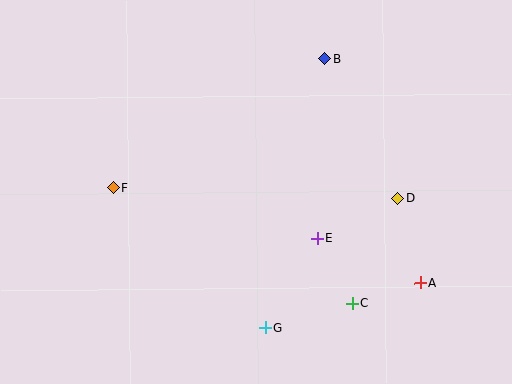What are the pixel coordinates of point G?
Point G is at (266, 328).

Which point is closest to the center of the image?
Point E at (318, 239) is closest to the center.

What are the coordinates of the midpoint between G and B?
The midpoint between G and B is at (295, 193).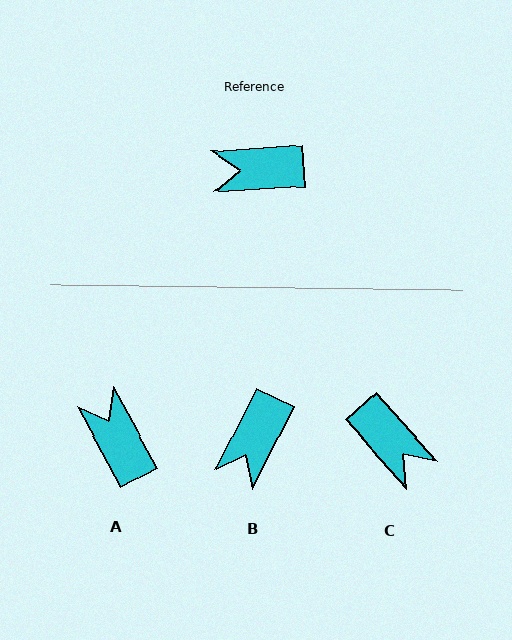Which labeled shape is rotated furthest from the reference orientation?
C, about 128 degrees away.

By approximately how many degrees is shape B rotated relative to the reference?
Approximately 59 degrees counter-clockwise.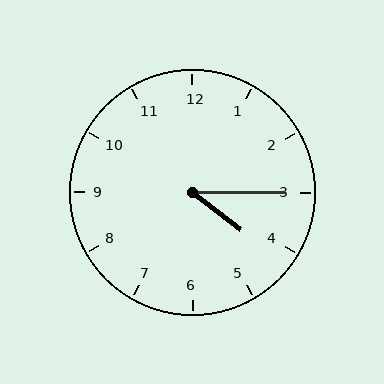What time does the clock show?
4:15.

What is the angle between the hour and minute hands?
Approximately 38 degrees.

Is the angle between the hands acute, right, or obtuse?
It is acute.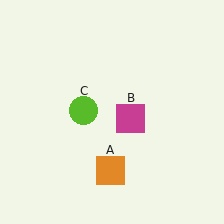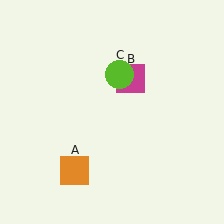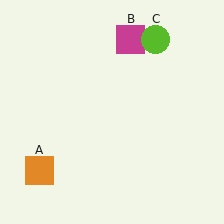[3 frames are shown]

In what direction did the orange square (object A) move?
The orange square (object A) moved left.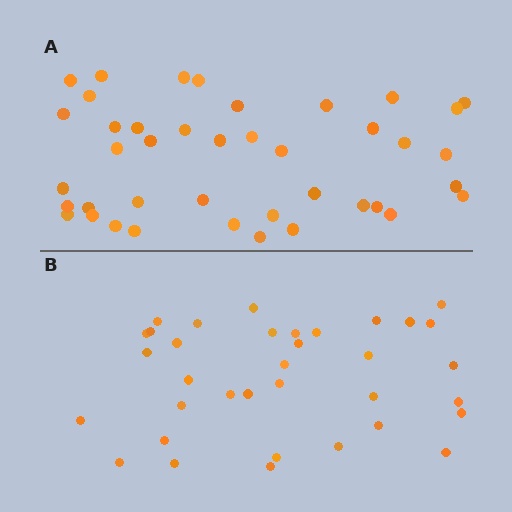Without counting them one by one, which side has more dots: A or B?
Region A (the top region) has more dots.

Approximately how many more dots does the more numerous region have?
Region A has about 6 more dots than region B.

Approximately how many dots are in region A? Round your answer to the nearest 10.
About 40 dots. (The exact count is 41, which rounds to 40.)